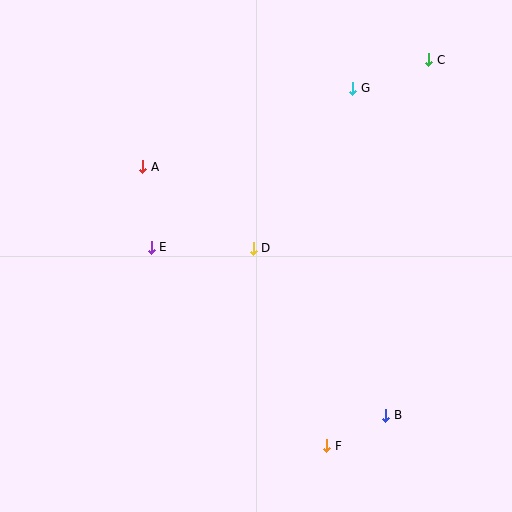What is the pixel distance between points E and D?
The distance between E and D is 102 pixels.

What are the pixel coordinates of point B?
Point B is at (386, 415).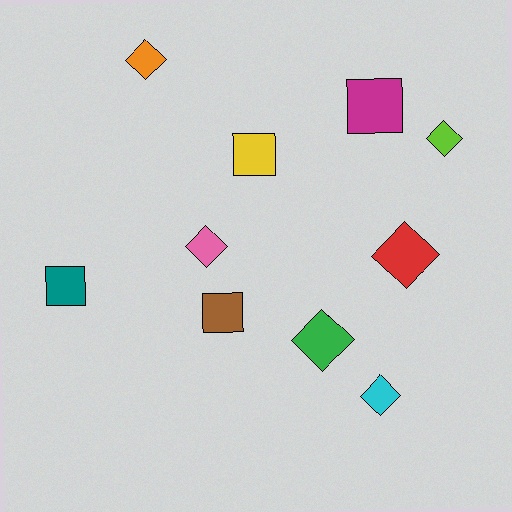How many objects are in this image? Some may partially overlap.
There are 10 objects.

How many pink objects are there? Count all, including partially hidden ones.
There is 1 pink object.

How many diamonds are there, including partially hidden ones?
There are 6 diamonds.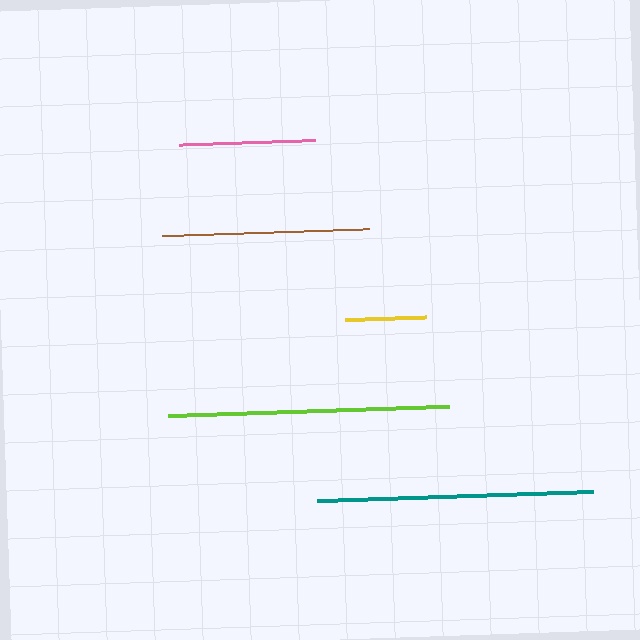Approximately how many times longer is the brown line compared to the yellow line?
The brown line is approximately 2.5 times the length of the yellow line.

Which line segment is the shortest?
The yellow line is the shortest at approximately 82 pixels.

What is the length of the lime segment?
The lime segment is approximately 281 pixels long.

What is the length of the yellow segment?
The yellow segment is approximately 82 pixels long.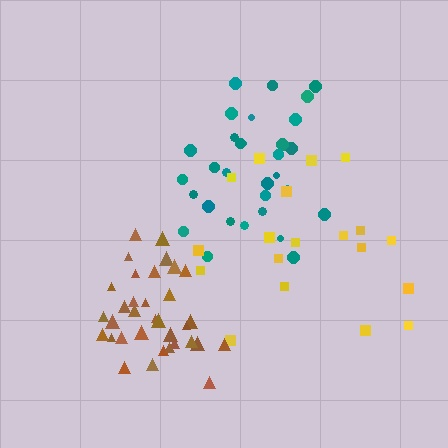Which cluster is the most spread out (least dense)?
Yellow.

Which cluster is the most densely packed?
Brown.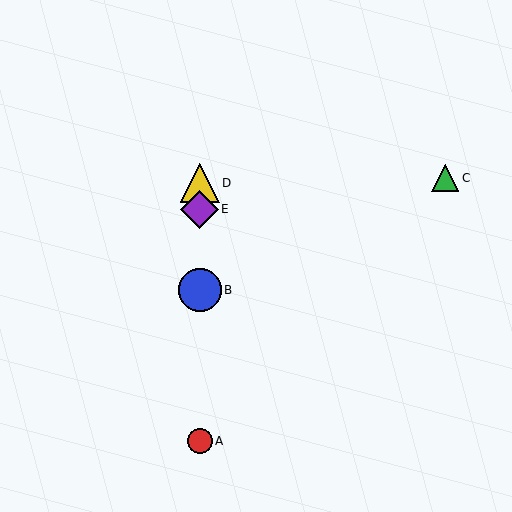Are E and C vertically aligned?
No, E is at x≈200 and C is at x≈445.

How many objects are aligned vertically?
4 objects (A, B, D, E) are aligned vertically.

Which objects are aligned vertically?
Objects A, B, D, E are aligned vertically.